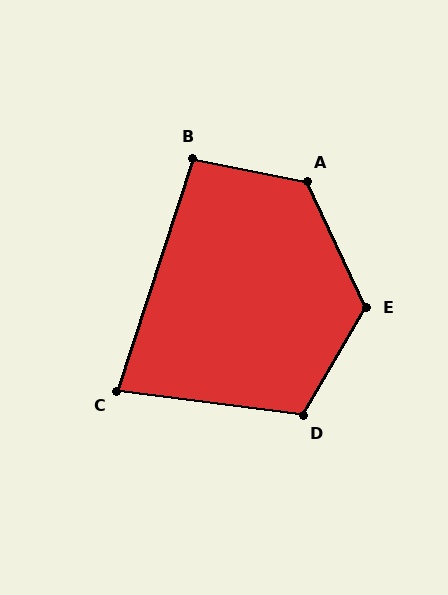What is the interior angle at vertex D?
Approximately 113 degrees (obtuse).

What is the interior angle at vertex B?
Approximately 97 degrees (obtuse).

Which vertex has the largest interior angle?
A, at approximately 127 degrees.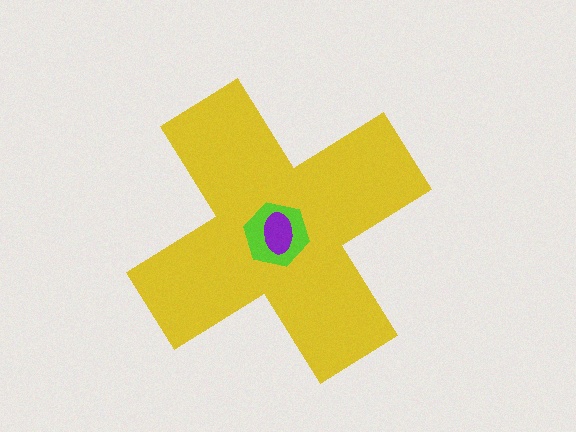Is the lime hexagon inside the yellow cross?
Yes.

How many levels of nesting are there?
3.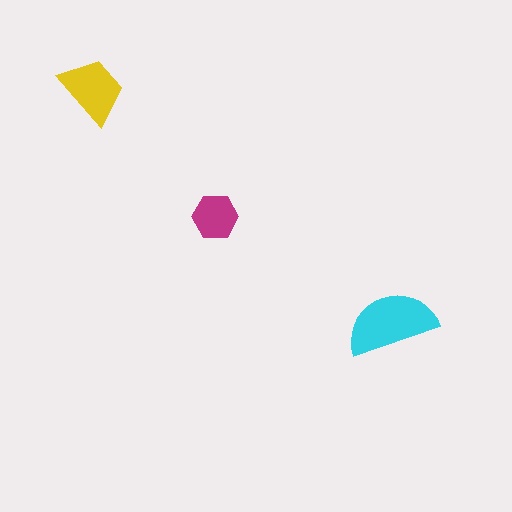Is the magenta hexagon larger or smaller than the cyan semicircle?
Smaller.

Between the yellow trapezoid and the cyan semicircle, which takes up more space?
The cyan semicircle.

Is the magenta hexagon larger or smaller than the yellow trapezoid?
Smaller.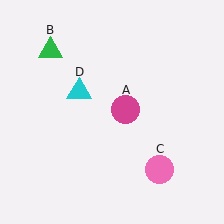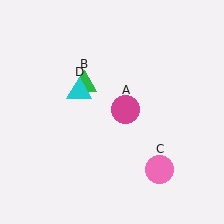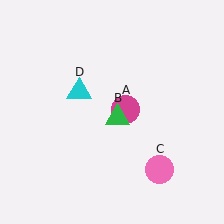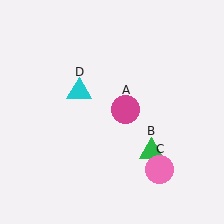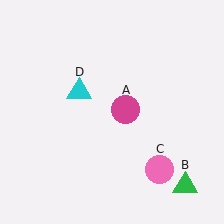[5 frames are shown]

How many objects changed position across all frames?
1 object changed position: green triangle (object B).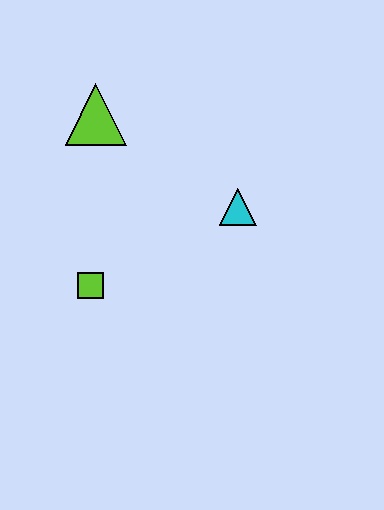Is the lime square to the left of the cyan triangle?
Yes